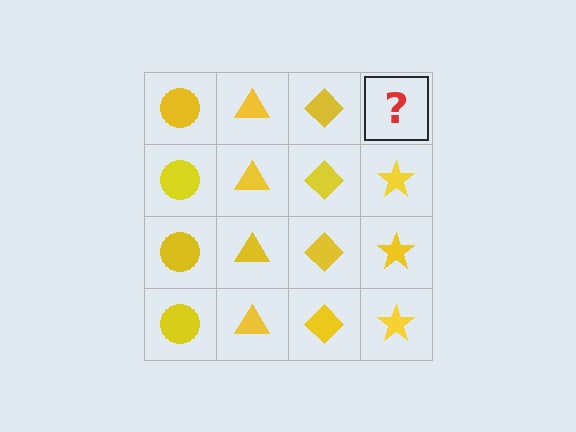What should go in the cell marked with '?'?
The missing cell should contain a yellow star.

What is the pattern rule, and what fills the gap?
The rule is that each column has a consistent shape. The gap should be filled with a yellow star.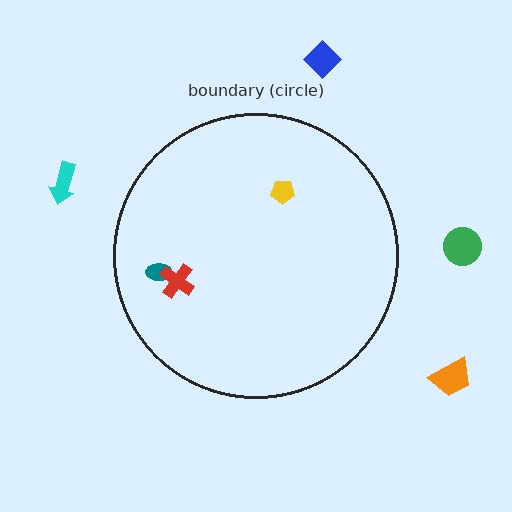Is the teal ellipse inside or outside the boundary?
Inside.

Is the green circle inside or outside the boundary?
Outside.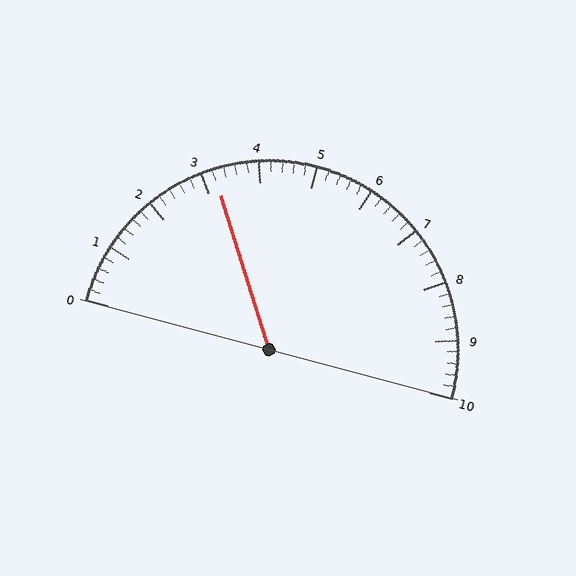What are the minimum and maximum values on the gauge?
The gauge ranges from 0 to 10.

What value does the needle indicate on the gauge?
The needle indicates approximately 3.2.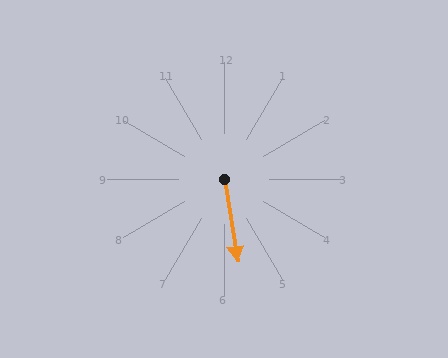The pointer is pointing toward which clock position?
Roughly 6 o'clock.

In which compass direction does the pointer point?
South.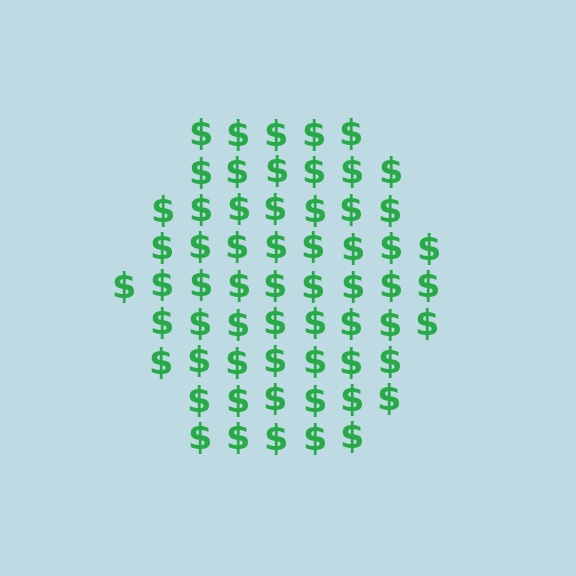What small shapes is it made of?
It is made of small dollar signs.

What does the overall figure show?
The overall figure shows a hexagon.